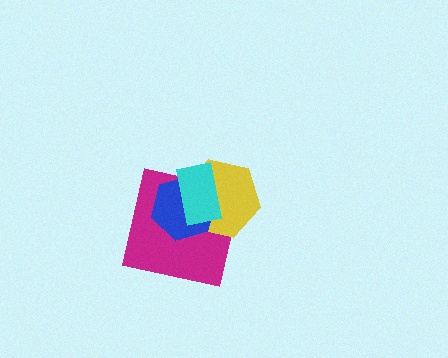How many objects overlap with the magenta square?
3 objects overlap with the magenta square.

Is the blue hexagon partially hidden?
Yes, it is partially covered by another shape.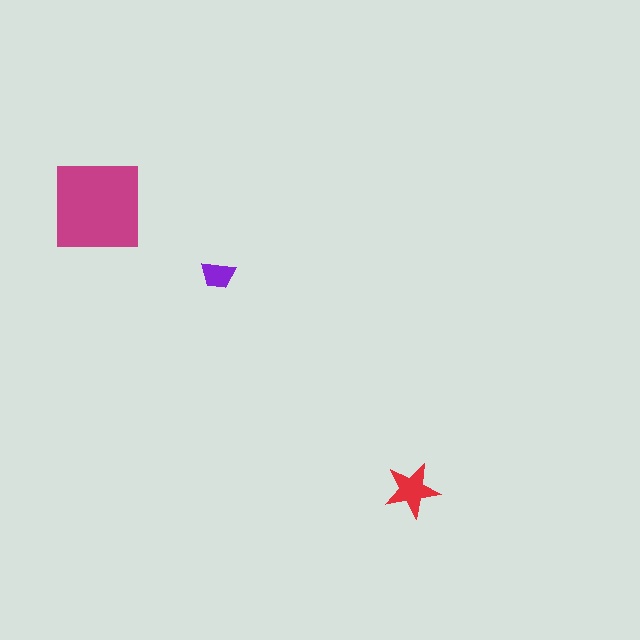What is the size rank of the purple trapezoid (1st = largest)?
3rd.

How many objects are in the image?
There are 3 objects in the image.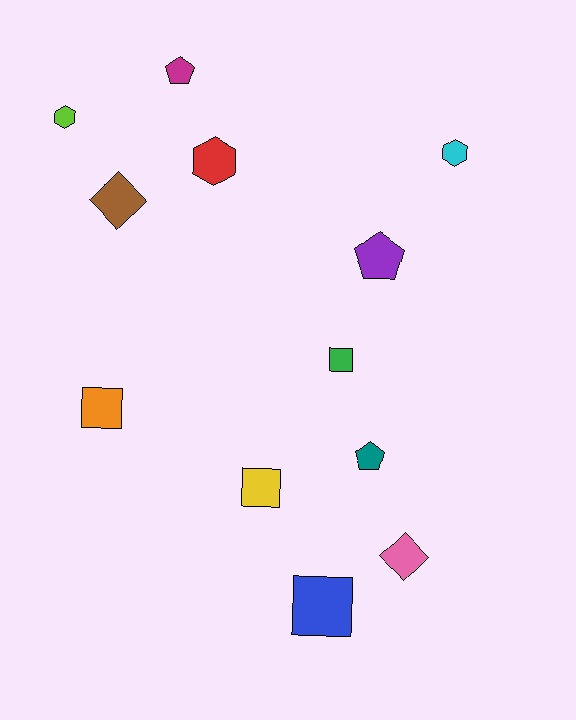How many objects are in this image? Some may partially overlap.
There are 12 objects.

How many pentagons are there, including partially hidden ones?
There are 3 pentagons.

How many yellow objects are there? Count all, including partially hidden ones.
There is 1 yellow object.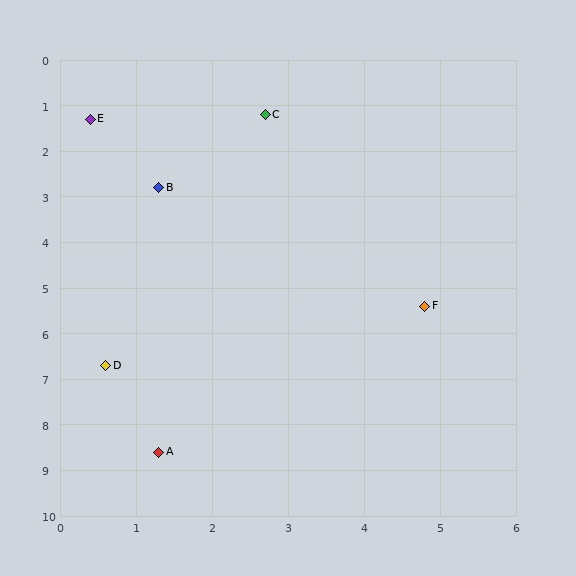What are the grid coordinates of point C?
Point C is at approximately (2.7, 1.2).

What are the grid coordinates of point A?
Point A is at approximately (1.3, 8.6).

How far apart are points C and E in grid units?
Points C and E are about 2.3 grid units apart.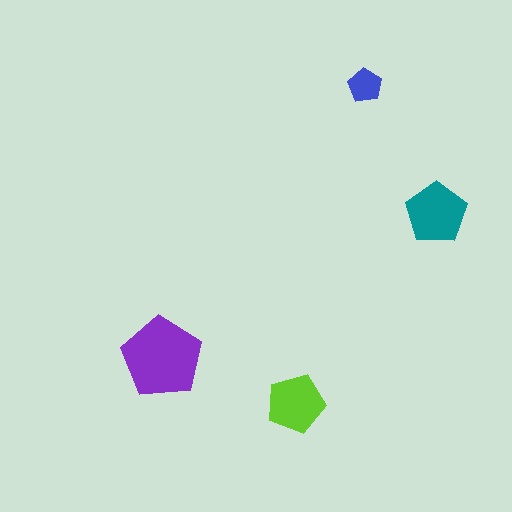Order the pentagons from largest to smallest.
the purple one, the teal one, the lime one, the blue one.